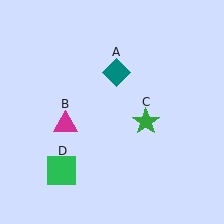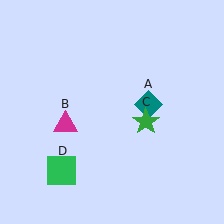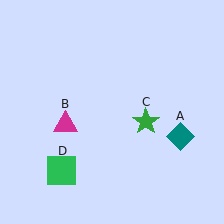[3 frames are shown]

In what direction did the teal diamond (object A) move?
The teal diamond (object A) moved down and to the right.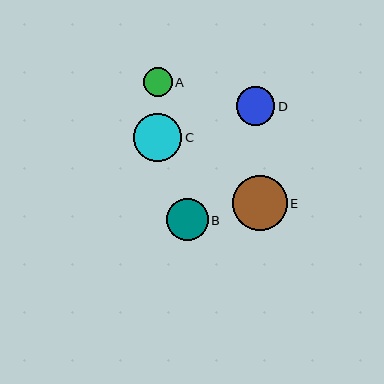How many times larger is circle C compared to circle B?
Circle C is approximately 1.1 times the size of circle B.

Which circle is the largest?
Circle E is the largest with a size of approximately 55 pixels.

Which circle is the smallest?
Circle A is the smallest with a size of approximately 29 pixels.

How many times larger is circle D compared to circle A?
Circle D is approximately 1.3 times the size of circle A.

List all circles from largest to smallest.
From largest to smallest: E, C, B, D, A.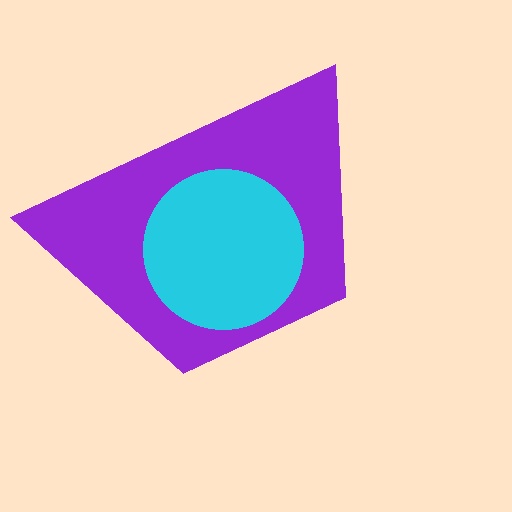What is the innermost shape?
The cyan circle.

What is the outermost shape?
The purple trapezoid.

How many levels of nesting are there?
2.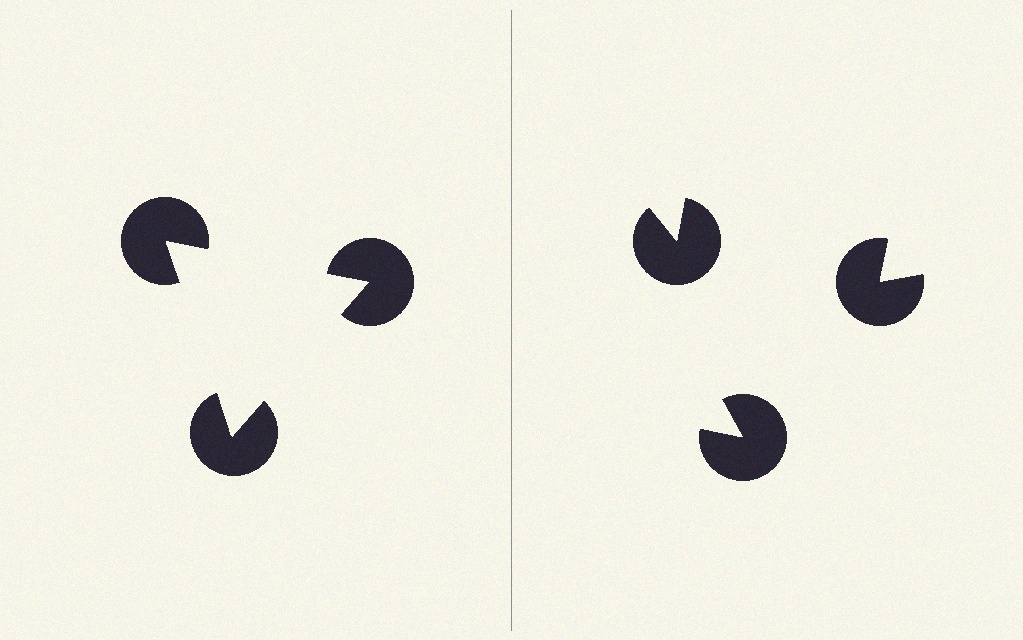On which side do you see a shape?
An illusory triangle appears on the left side. On the right side the wedge cuts are rotated, so no coherent shape forms.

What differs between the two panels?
The pac-man discs are positioned identically on both sides; only the wedge orientations differ. On the left they align to a triangle; on the right they are misaligned.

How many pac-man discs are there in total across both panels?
6 — 3 on each side.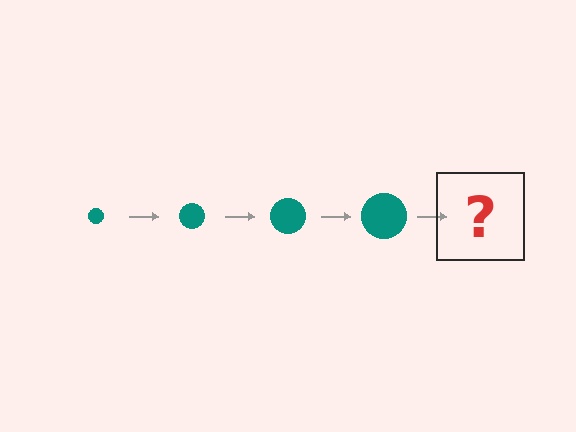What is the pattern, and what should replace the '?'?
The pattern is that the circle gets progressively larger each step. The '?' should be a teal circle, larger than the previous one.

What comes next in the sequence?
The next element should be a teal circle, larger than the previous one.